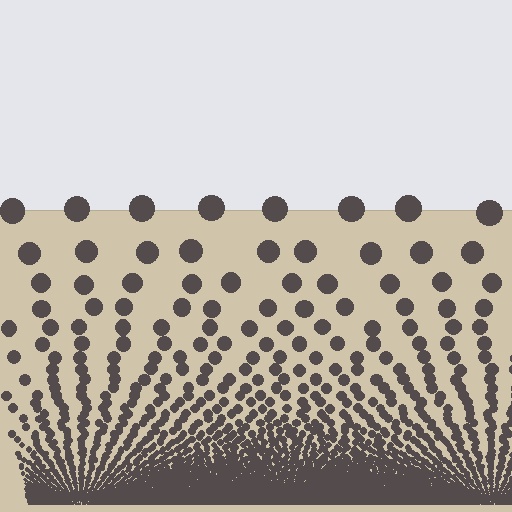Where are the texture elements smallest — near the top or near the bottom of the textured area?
Near the bottom.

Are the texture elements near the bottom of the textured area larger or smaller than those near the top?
Smaller. The gradient is inverted — elements near the bottom are smaller and denser.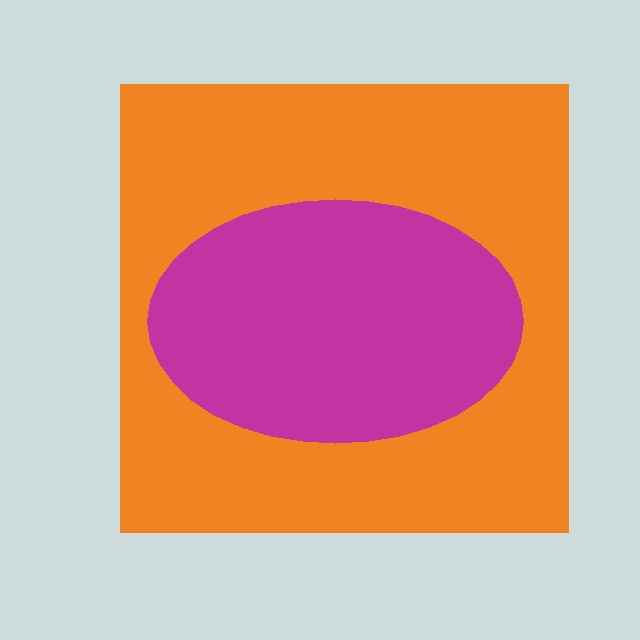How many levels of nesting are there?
2.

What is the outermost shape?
The orange square.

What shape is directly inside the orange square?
The magenta ellipse.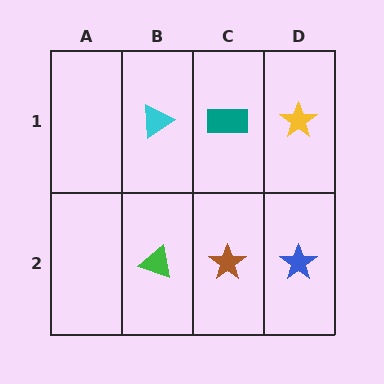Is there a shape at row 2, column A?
No, that cell is empty.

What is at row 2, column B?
A green triangle.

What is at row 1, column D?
A yellow star.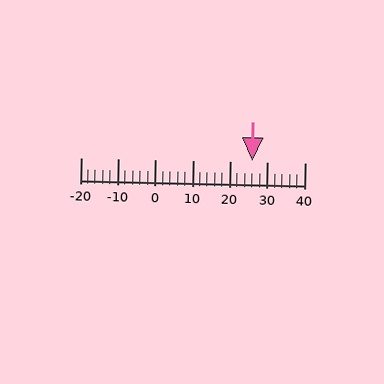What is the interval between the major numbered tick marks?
The major tick marks are spaced 10 units apart.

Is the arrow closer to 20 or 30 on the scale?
The arrow is closer to 30.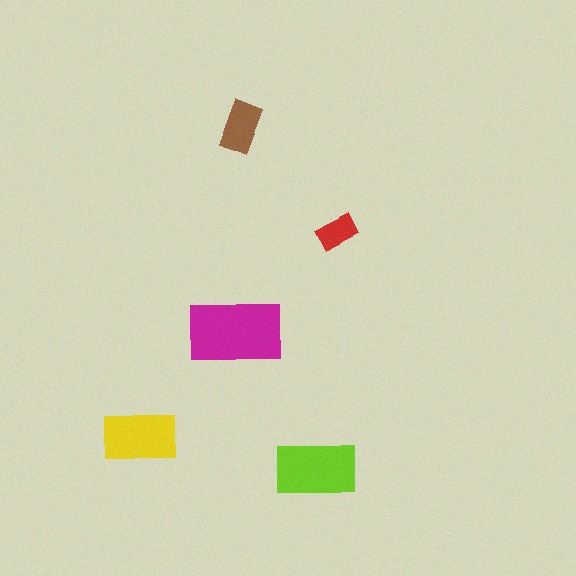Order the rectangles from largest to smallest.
the magenta one, the lime one, the yellow one, the brown one, the red one.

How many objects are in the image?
There are 5 objects in the image.